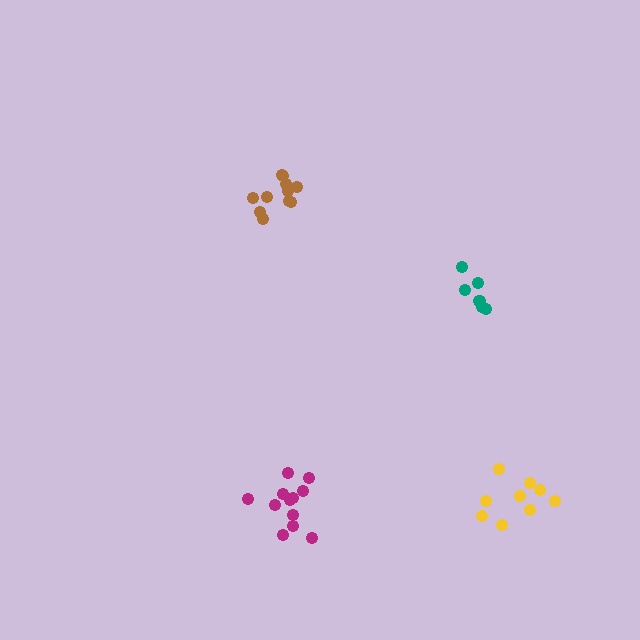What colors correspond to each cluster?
The clusters are colored: magenta, teal, brown, yellow.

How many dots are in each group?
Group 1: 12 dots, Group 2: 6 dots, Group 3: 11 dots, Group 4: 9 dots (38 total).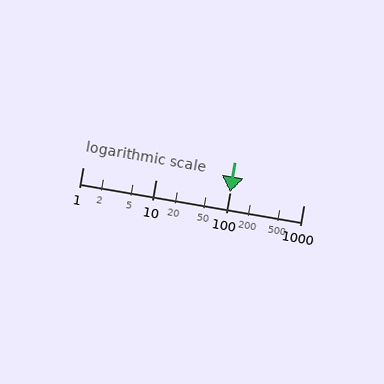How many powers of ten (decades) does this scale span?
The scale spans 3 decades, from 1 to 1000.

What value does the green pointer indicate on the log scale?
The pointer indicates approximately 100.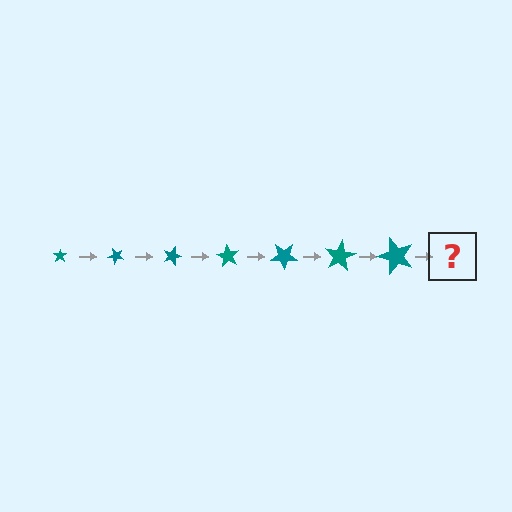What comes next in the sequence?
The next element should be a star, larger than the previous one and rotated 315 degrees from the start.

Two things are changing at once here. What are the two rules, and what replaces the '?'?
The two rules are that the star grows larger each step and it rotates 45 degrees each step. The '?' should be a star, larger than the previous one and rotated 315 degrees from the start.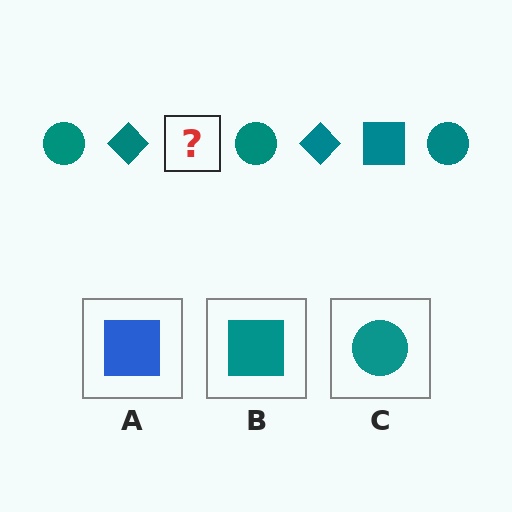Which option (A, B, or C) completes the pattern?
B.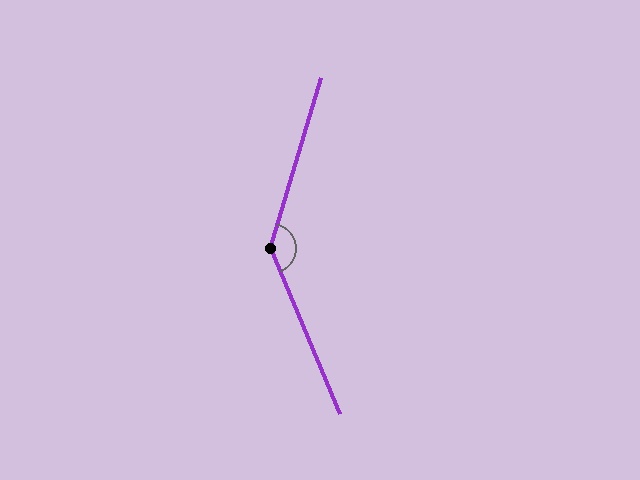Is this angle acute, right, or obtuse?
It is obtuse.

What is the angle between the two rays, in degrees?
Approximately 141 degrees.